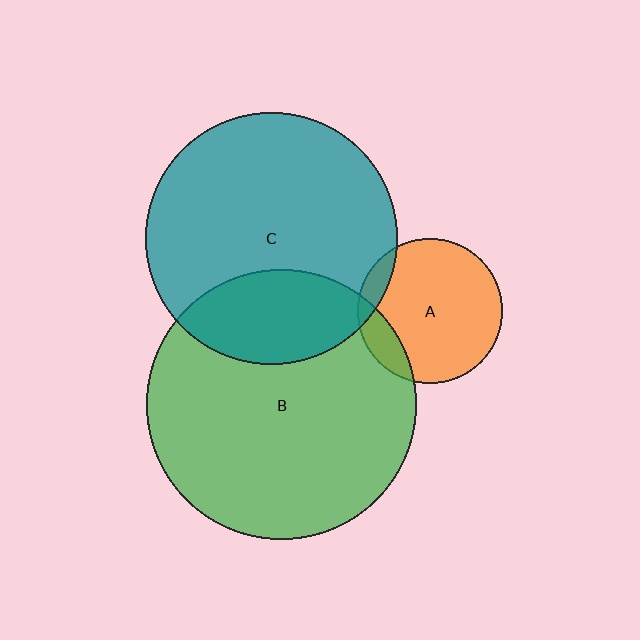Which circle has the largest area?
Circle B (green).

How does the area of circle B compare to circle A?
Approximately 3.5 times.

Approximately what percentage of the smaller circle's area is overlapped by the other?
Approximately 10%.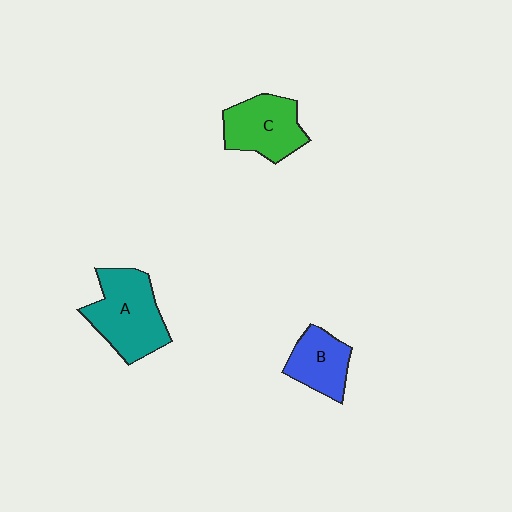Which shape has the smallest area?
Shape B (blue).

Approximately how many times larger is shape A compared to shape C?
Approximately 1.3 times.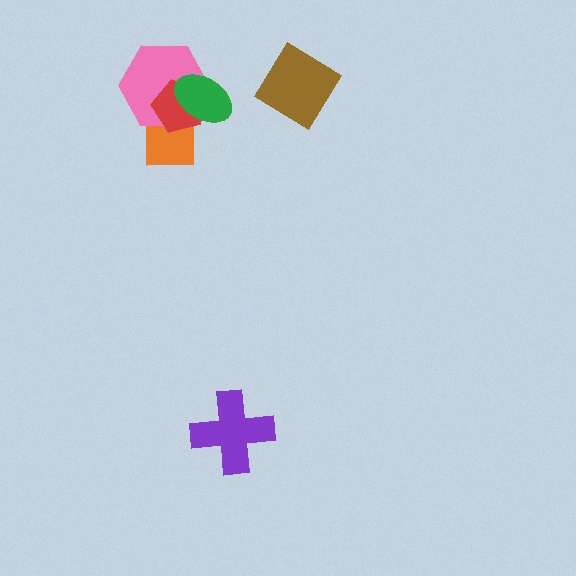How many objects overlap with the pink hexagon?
3 objects overlap with the pink hexagon.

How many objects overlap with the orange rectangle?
3 objects overlap with the orange rectangle.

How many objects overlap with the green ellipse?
3 objects overlap with the green ellipse.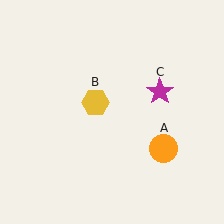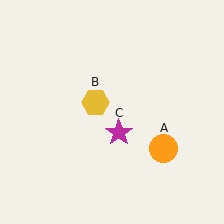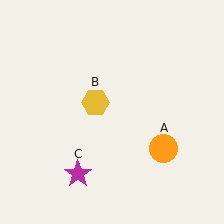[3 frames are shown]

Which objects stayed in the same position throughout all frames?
Orange circle (object A) and yellow hexagon (object B) remained stationary.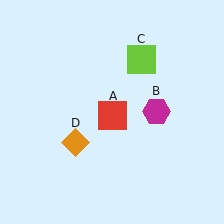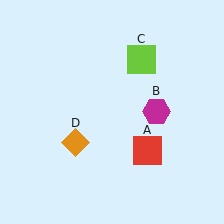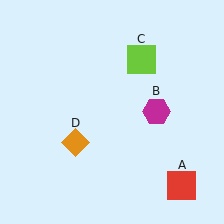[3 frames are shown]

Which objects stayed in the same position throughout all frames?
Magenta hexagon (object B) and lime square (object C) and orange diamond (object D) remained stationary.